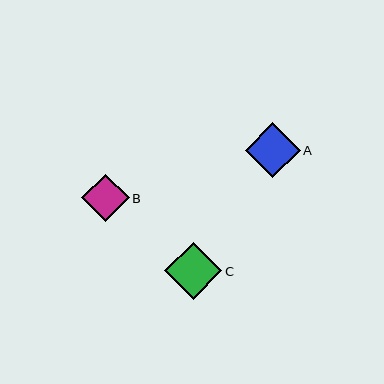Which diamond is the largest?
Diamond C is the largest with a size of approximately 57 pixels.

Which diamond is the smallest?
Diamond B is the smallest with a size of approximately 48 pixels.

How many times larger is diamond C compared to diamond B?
Diamond C is approximately 1.2 times the size of diamond B.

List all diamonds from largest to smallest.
From largest to smallest: C, A, B.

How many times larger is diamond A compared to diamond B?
Diamond A is approximately 1.1 times the size of diamond B.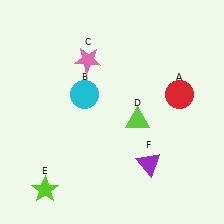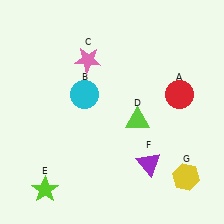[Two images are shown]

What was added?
A yellow hexagon (G) was added in Image 2.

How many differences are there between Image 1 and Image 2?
There is 1 difference between the two images.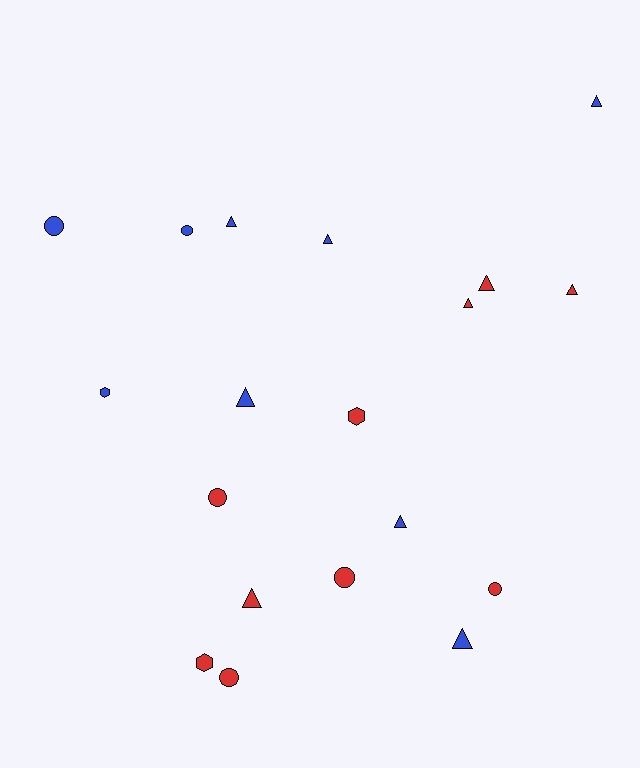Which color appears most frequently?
Red, with 10 objects.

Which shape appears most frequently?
Triangle, with 10 objects.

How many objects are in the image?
There are 19 objects.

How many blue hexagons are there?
There is 1 blue hexagon.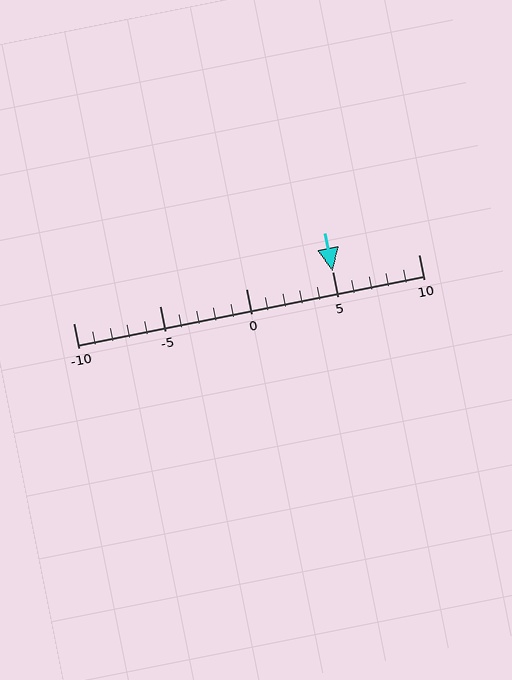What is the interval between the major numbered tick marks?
The major tick marks are spaced 5 units apart.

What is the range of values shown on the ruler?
The ruler shows values from -10 to 10.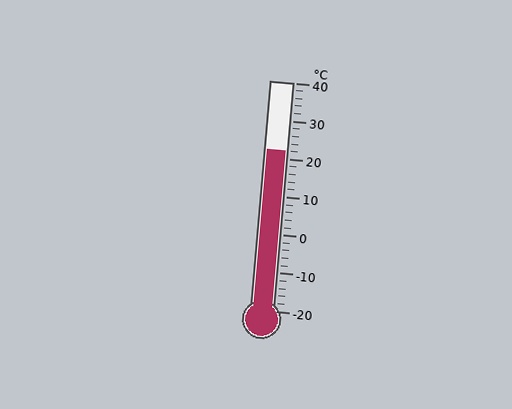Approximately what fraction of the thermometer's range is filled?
The thermometer is filled to approximately 70% of its range.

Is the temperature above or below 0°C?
The temperature is above 0°C.